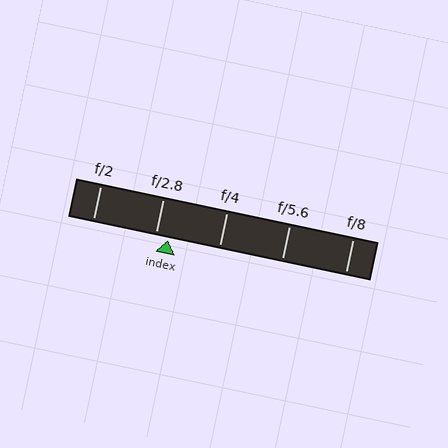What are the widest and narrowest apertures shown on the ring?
The widest aperture shown is f/2 and the narrowest is f/8.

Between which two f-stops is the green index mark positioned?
The index mark is between f/2.8 and f/4.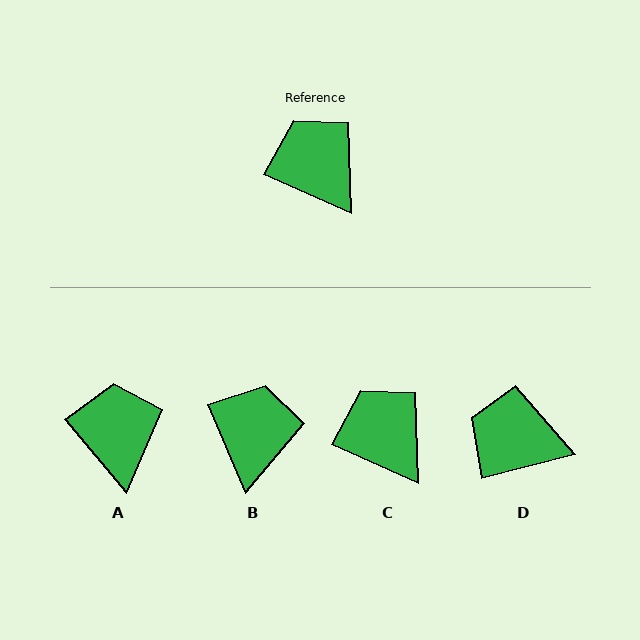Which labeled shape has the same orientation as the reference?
C.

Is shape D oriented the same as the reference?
No, it is off by about 39 degrees.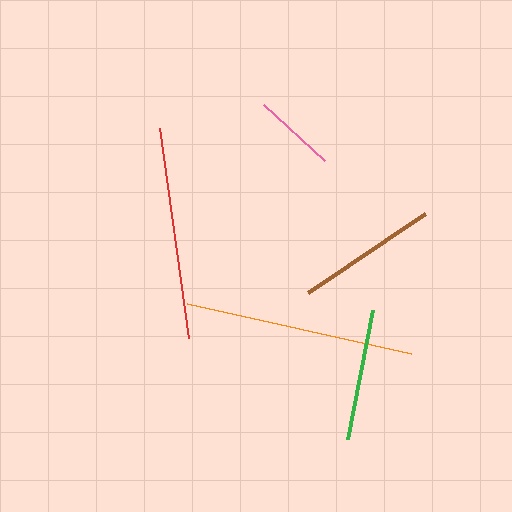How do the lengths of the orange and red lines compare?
The orange and red lines are approximately the same length.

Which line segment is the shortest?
The pink line is the shortest at approximately 82 pixels.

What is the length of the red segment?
The red segment is approximately 212 pixels long.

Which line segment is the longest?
The orange line is the longest at approximately 229 pixels.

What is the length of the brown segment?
The brown segment is approximately 141 pixels long.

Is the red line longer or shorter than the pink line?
The red line is longer than the pink line.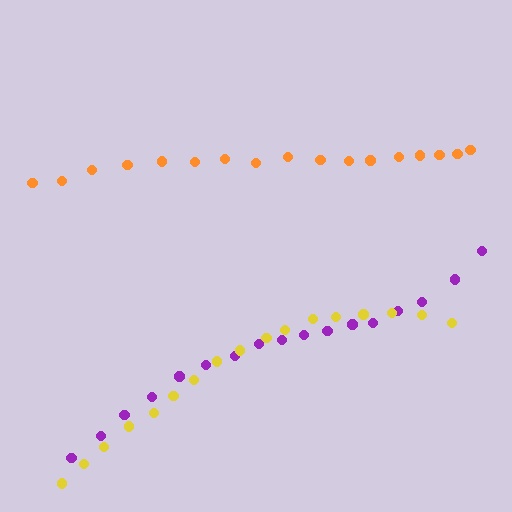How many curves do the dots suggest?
There are 3 distinct paths.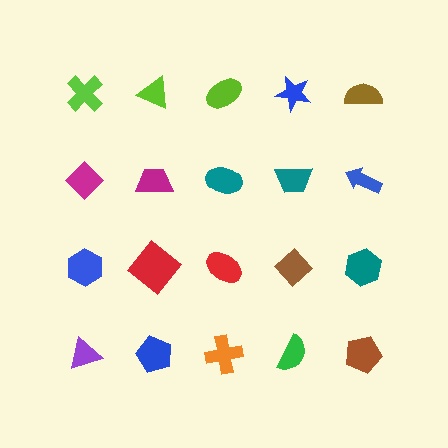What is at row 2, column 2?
A magenta trapezoid.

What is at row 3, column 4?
A brown diamond.